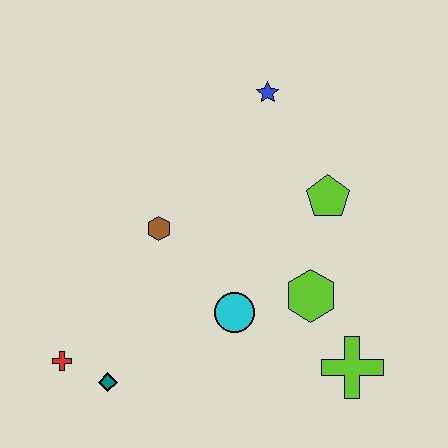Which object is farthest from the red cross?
The blue star is farthest from the red cross.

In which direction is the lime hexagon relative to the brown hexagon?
The lime hexagon is to the right of the brown hexagon.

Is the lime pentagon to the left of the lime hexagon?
No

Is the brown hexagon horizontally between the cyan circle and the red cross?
Yes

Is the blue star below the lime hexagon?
No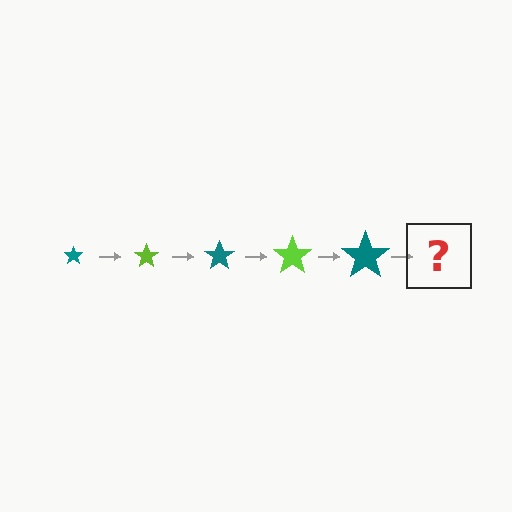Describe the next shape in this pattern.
It should be a lime star, larger than the previous one.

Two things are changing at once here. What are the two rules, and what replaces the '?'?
The two rules are that the star grows larger each step and the color cycles through teal and lime. The '?' should be a lime star, larger than the previous one.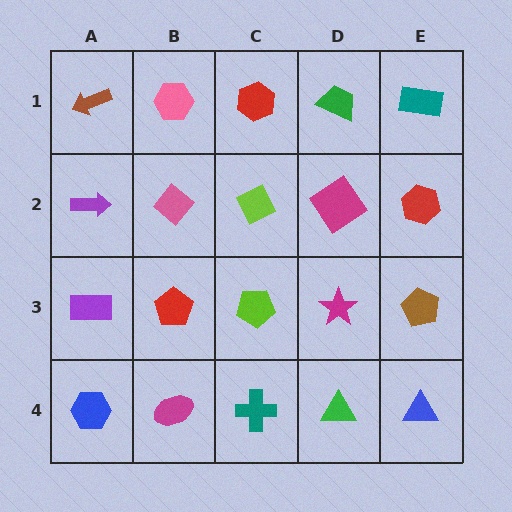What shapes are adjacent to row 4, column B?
A red pentagon (row 3, column B), a blue hexagon (row 4, column A), a teal cross (row 4, column C).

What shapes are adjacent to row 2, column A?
A brown arrow (row 1, column A), a purple rectangle (row 3, column A), a pink diamond (row 2, column B).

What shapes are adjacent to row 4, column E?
A brown pentagon (row 3, column E), a green triangle (row 4, column D).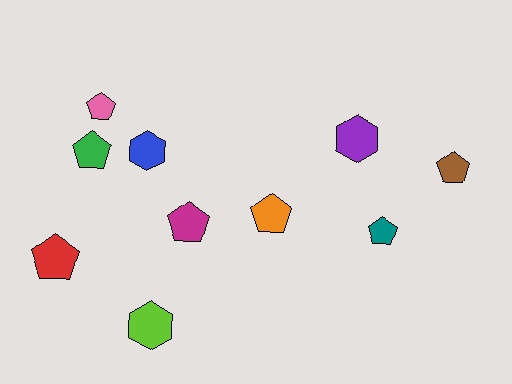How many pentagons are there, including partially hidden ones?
There are 7 pentagons.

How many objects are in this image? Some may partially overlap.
There are 10 objects.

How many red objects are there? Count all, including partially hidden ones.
There is 1 red object.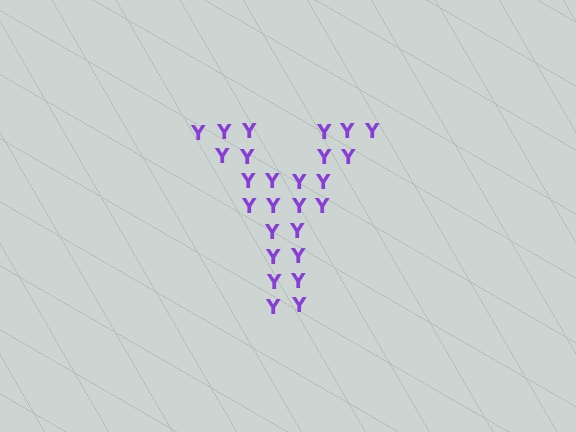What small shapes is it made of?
It is made of small letter Y's.